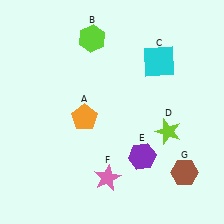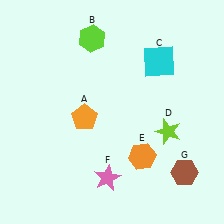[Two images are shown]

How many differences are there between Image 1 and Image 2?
There is 1 difference between the two images.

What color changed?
The hexagon (E) changed from purple in Image 1 to orange in Image 2.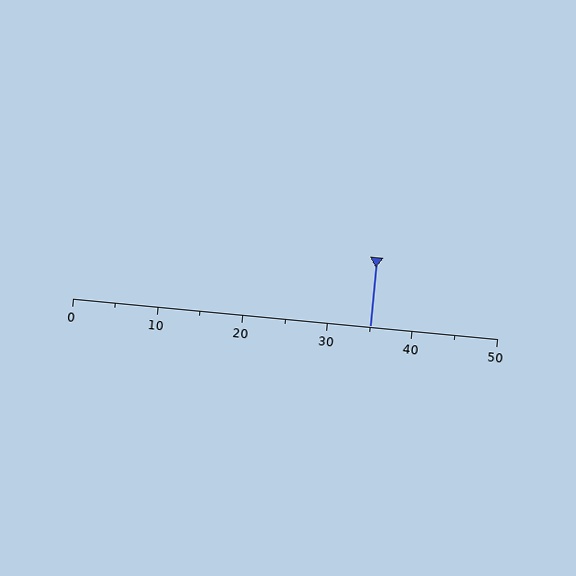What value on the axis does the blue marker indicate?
The marker indicates approximately 35.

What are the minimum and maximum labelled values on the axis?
The axis runs from 0 to 50.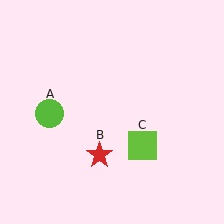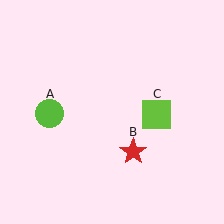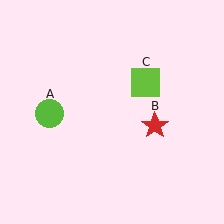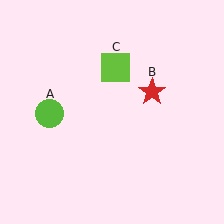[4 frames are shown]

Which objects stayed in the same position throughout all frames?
Lime circle (object A) remained stationary.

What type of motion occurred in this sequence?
The red star (object B), lime square (object C) rotated counterclockwise around the center of the scene.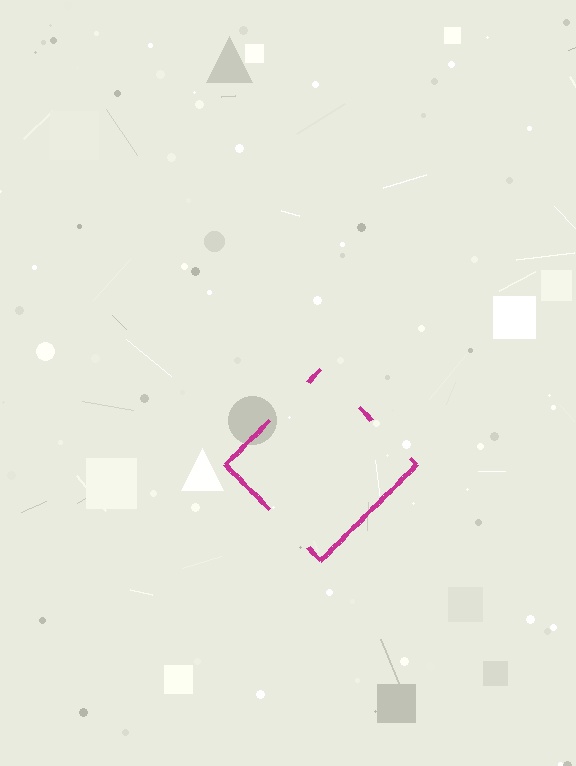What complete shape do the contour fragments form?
The contour fragments form a diamond.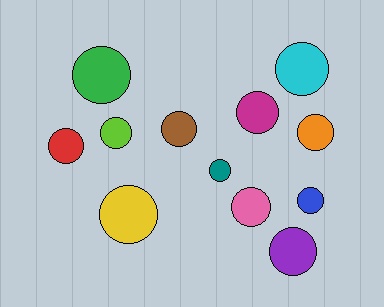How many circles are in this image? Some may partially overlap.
There are 12 circles.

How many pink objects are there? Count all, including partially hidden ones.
There is 1 pink object.